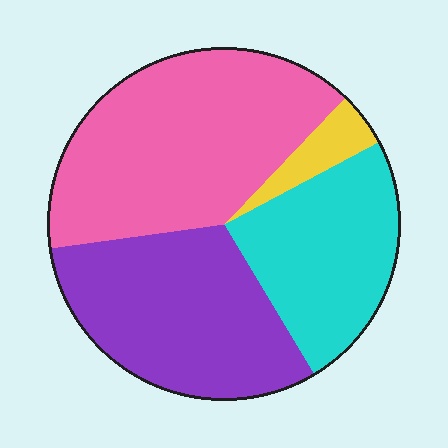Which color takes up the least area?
Yellow, at roughly 5%.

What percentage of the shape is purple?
Purple takes up about one third (1/3) of the shape.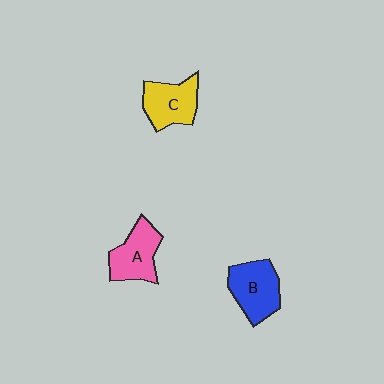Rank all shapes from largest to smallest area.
From largest to smallest: B (blue), C (yellow), A (pink).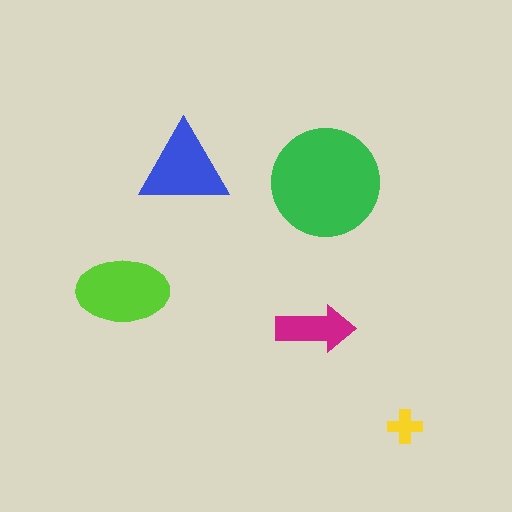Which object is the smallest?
The yellow cross.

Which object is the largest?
The green circle.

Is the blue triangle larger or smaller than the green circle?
Smaller.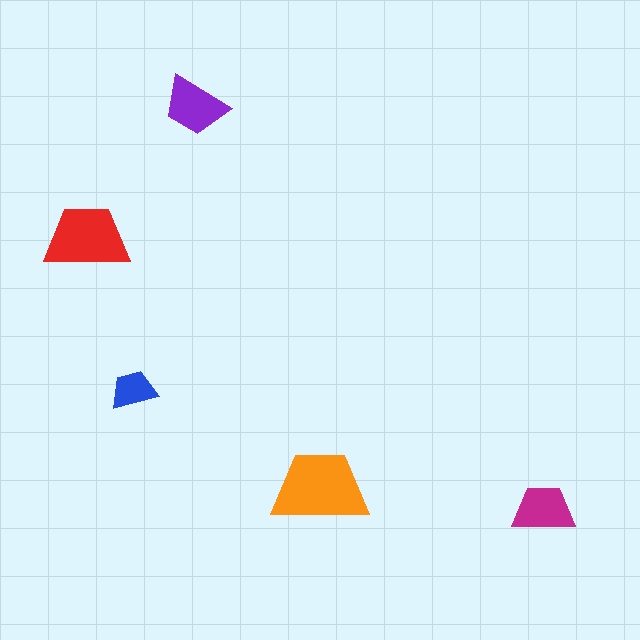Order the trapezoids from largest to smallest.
the orange one, the red one, the purple one, the magenta one, the blue one.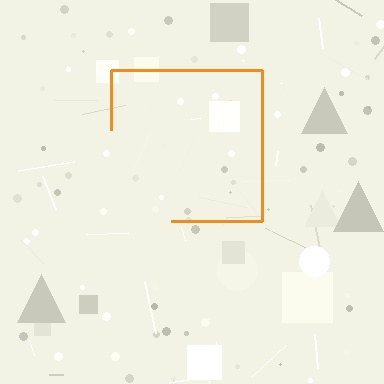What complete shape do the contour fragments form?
The contour fragments form a square.